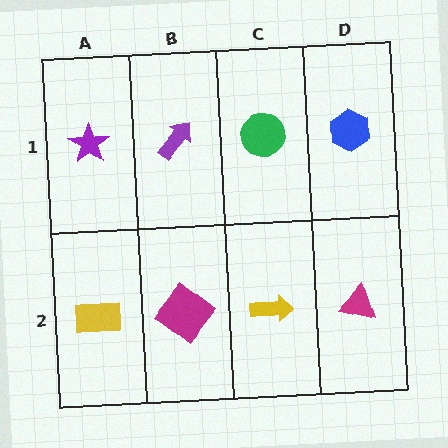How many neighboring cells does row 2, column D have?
2.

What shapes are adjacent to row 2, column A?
A purple star (row 1, column A), a magenta diamond (row 2, column B).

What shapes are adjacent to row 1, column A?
A yellow rectangle (row 2, column A), a purple arrow (row 1, column B).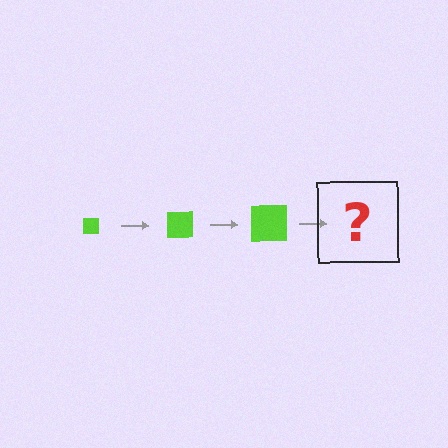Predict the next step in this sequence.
The next step is a lime square, larger than the previous one.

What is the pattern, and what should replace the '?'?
The pattern is that the square gets progressively larger each step. The '?' should be a lime square, larger than the previous one.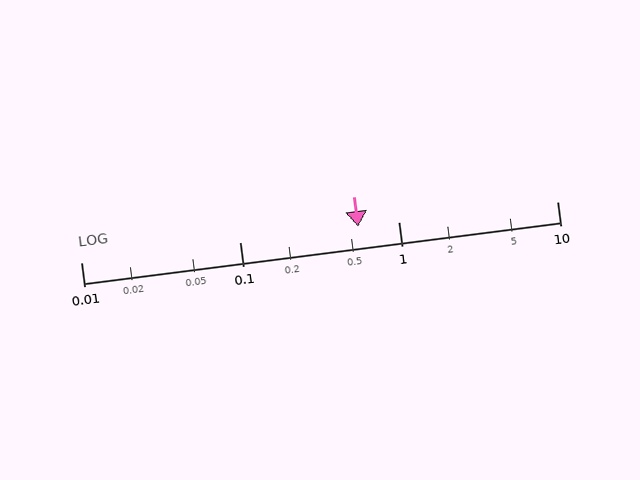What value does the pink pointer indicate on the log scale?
The pointer indicates approximately 0.56.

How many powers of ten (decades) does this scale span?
The scale spans 3 decades, from 0.01 to 10.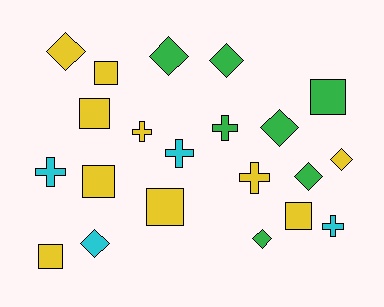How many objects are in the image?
There are 21 objects.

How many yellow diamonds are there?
There are 2 yellow diamonds.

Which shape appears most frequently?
Diamond, with 8 objects.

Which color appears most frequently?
Yellow, with 10 objects.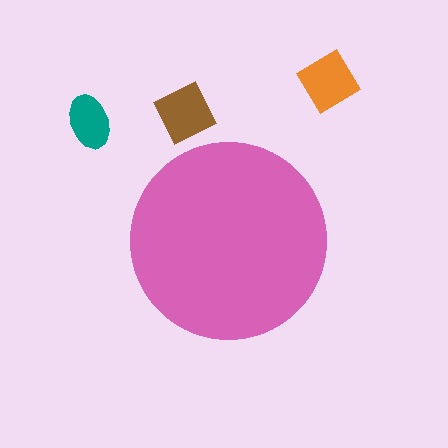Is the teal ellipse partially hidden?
No, the teal ellipse is fully visible.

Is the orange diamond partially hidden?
No, the orange diamond is fully visible.